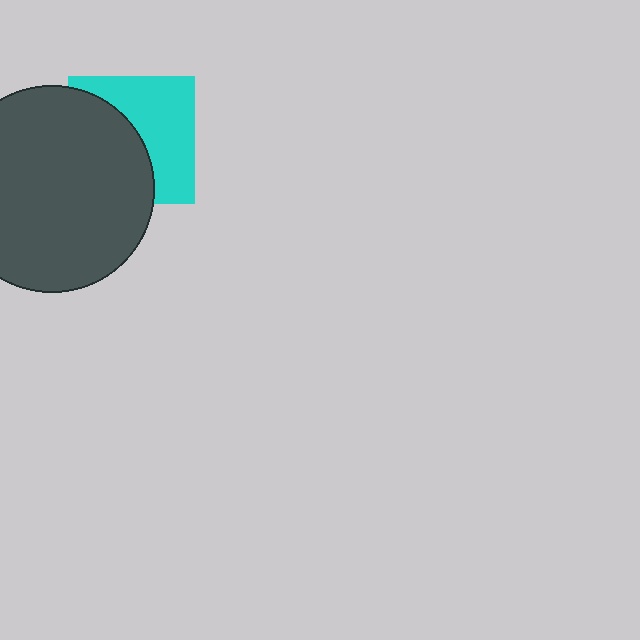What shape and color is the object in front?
The object in front is a dark gray circle.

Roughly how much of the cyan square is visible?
About half of it is visible (roughly 51%).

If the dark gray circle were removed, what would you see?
You would see the complete cyan square.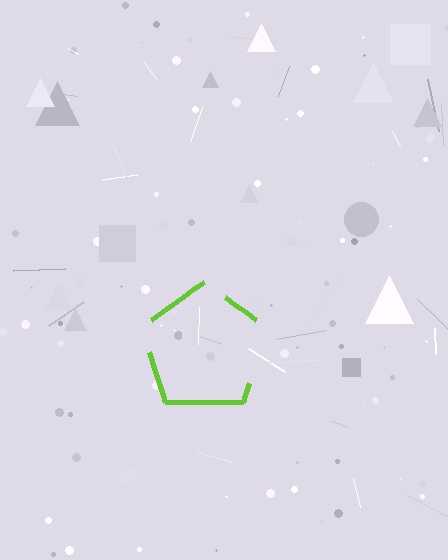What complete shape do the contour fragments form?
The contour fragments form a pentagon.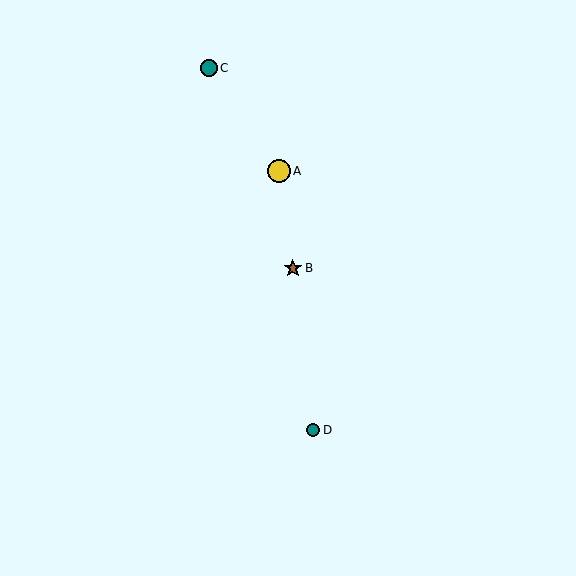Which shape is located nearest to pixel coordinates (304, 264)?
The brown star (labeled B) at (293, 268) is nearest to that location.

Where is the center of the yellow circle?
The center of the yellow circle is at (279, 171).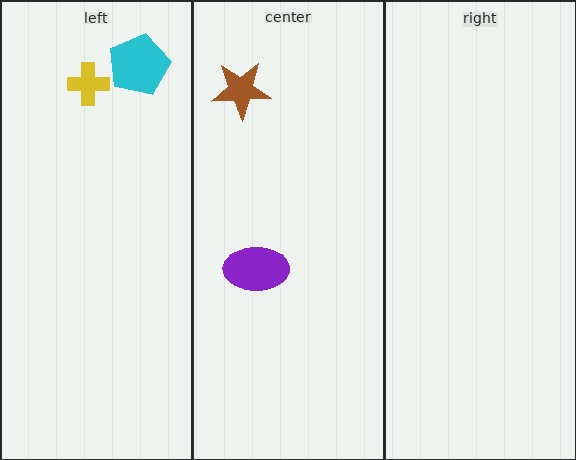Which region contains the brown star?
The center region.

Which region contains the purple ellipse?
The center region.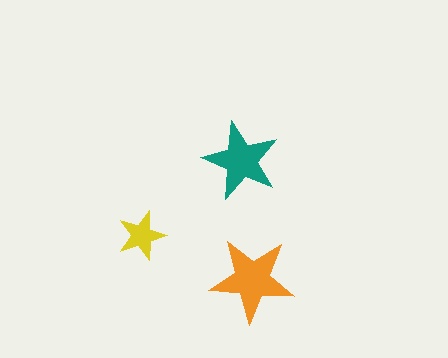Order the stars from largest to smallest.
the orange one, the teal one, the yellow one.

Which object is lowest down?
The orange star is bottommost.